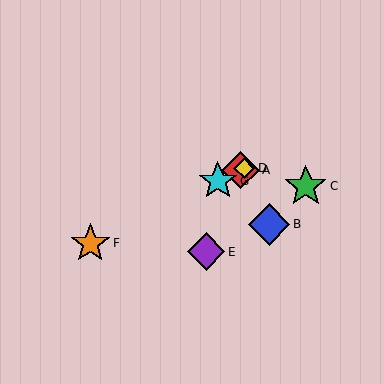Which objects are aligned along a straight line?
Objects A, D, F, G are aligned along a straight line.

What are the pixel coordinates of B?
Object B is at (269, 224).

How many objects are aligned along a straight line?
4 objects (A, D, F, G) are aligned along a straight line.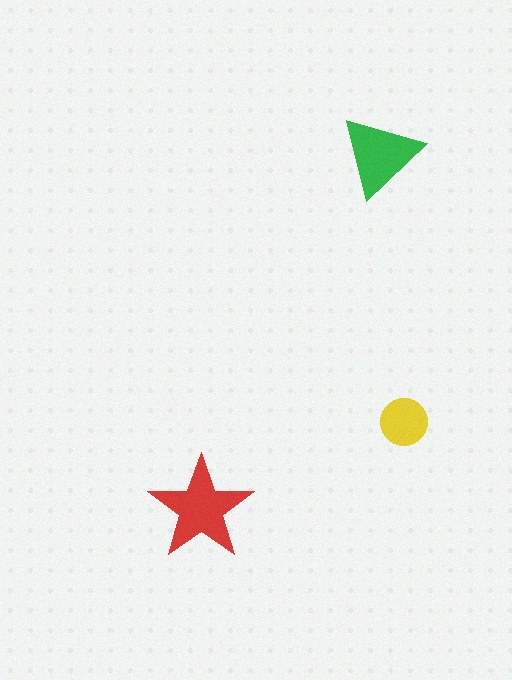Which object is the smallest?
The yellow circle.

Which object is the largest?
The red star.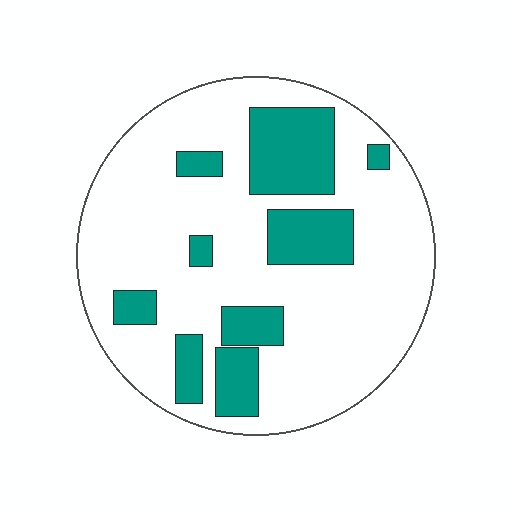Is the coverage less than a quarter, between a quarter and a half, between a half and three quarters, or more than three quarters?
Less than a quarter.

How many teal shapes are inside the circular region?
9.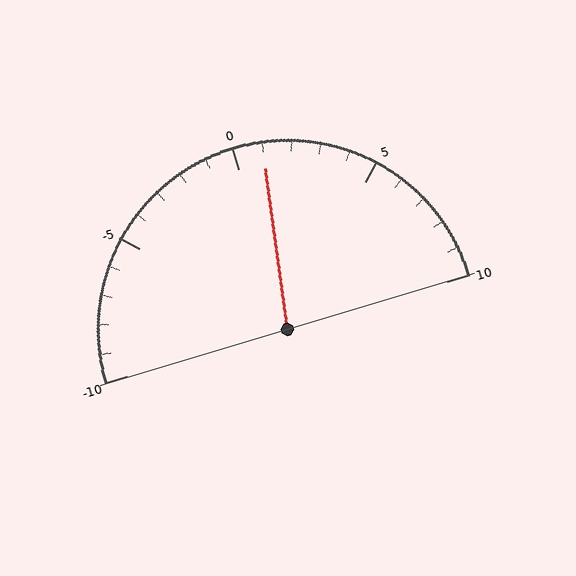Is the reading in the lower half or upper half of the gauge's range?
The reading is in the upper half of the range (-10 to 10).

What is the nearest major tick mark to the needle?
The nearest major tick mark is 0.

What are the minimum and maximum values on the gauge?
The gauge ranges from -10 to 10.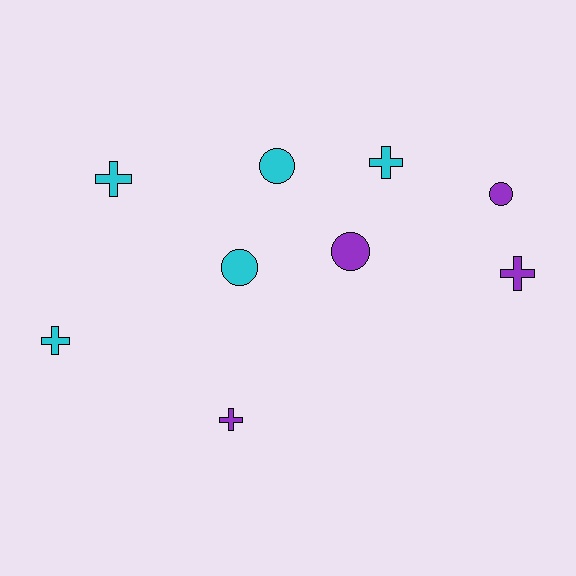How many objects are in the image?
There are 9 objects.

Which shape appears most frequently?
Cross, with 5 objects.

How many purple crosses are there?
There are 2 purple crosses.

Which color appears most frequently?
Cyan, with 5 objects.